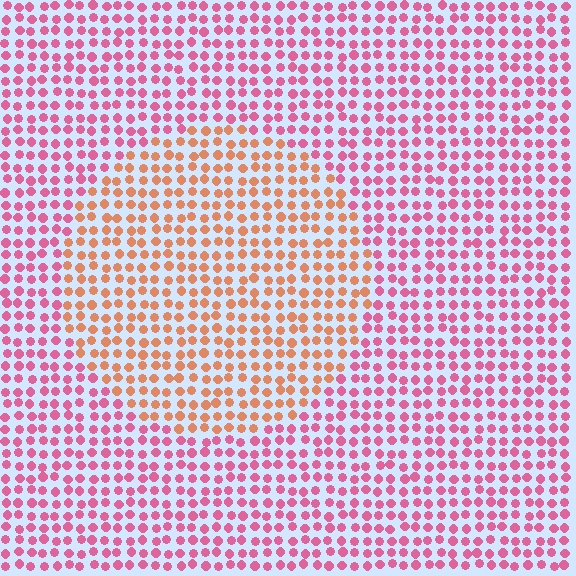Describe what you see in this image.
The image is filled with small pink elements in a uniform arrangement. A circle-shaped region is visible where the elements are tinted to a slightly different hue, forming a subtle color boundary.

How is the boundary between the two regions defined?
The boundary is defined purely by a slight shift in hue (about 45 degrees). Spacing, size, and orientation are identical on both sides.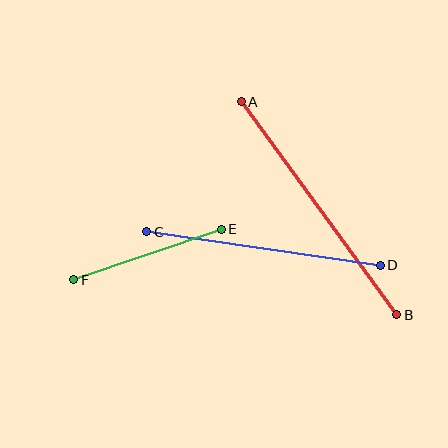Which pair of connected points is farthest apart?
Points A and B are farthest apart.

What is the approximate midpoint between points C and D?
The midpoint is at approximately (264, 248) pixels.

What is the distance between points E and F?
The distance is approximately 156 pixels.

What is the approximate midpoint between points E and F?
The midpoint is at approximately (148, 254) pixels.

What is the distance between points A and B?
The distance is approximately 264 pixels.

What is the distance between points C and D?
The distance is approximately 236 pixels.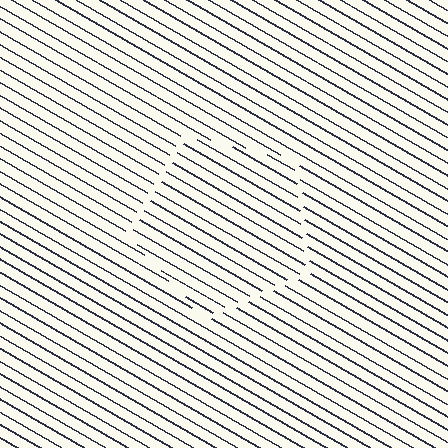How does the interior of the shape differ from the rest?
The interior of the shape contains the same grating, shifted by half a period — the contour is defined by the phase discontinuity where line-ends from the inner and outer gratings abut.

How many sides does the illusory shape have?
5 sides — the line-ends trace a pentagon.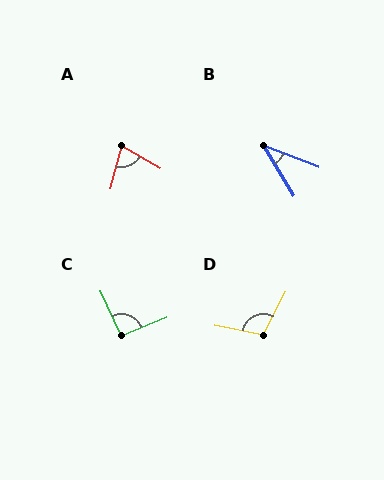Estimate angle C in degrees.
Approximately 93 degrees.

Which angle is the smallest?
B, at approximately 37 degrees.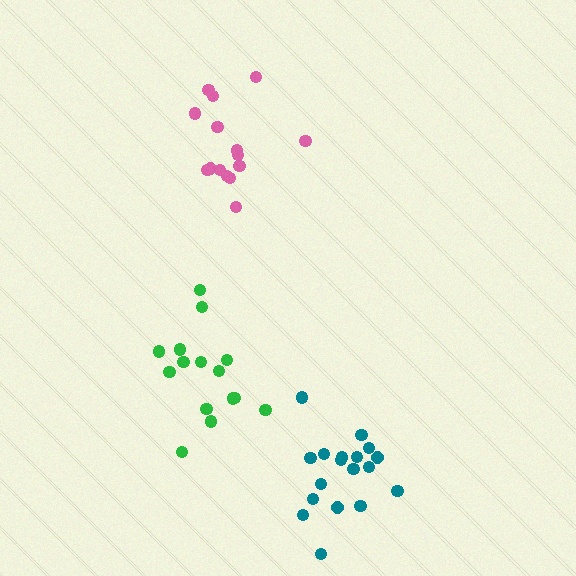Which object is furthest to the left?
The pink cluster is leftmost.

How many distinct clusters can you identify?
There are 3 distinct clusters.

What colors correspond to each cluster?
The clusters are colored: teal, pink, green.